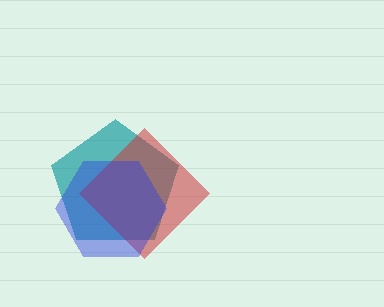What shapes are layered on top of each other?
The layered shapes are: a teal pentagon, a red diamond, a blue hexagon.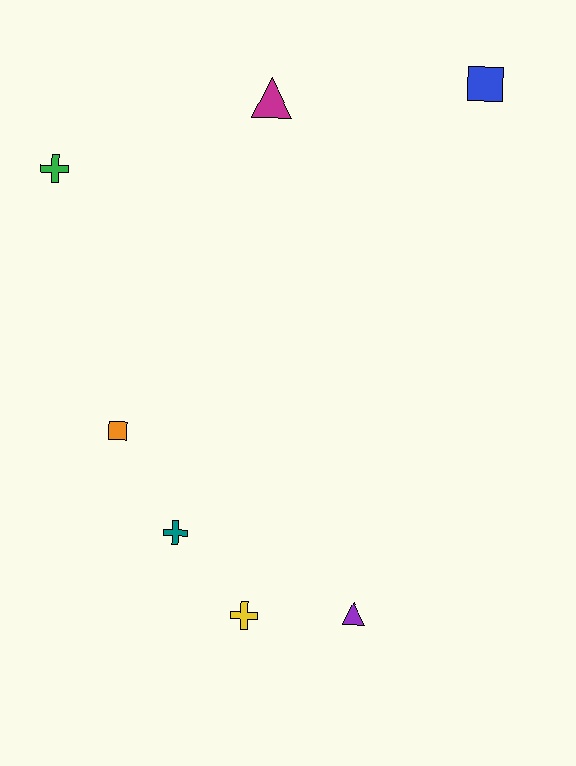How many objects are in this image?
There are 7 objects.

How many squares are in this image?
There are 2 squares.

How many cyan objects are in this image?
There are no cyan objects.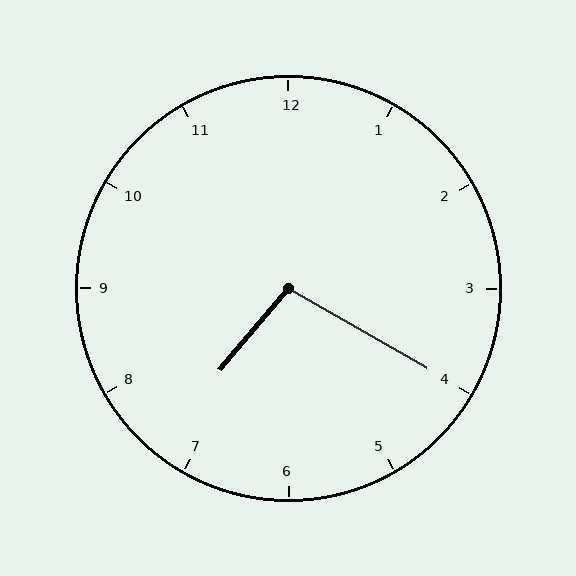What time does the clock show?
7:20.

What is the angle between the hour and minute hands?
Approximately 100 degrees.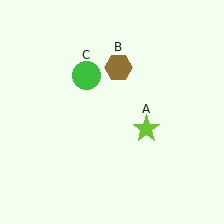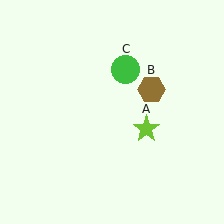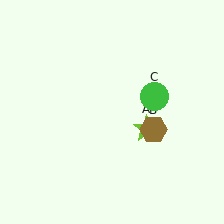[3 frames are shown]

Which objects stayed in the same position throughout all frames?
Lime star (object A) remained stationary.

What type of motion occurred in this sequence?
The brown hexagon (object B), green circle (object C) rotated clockwise around the center of the scene.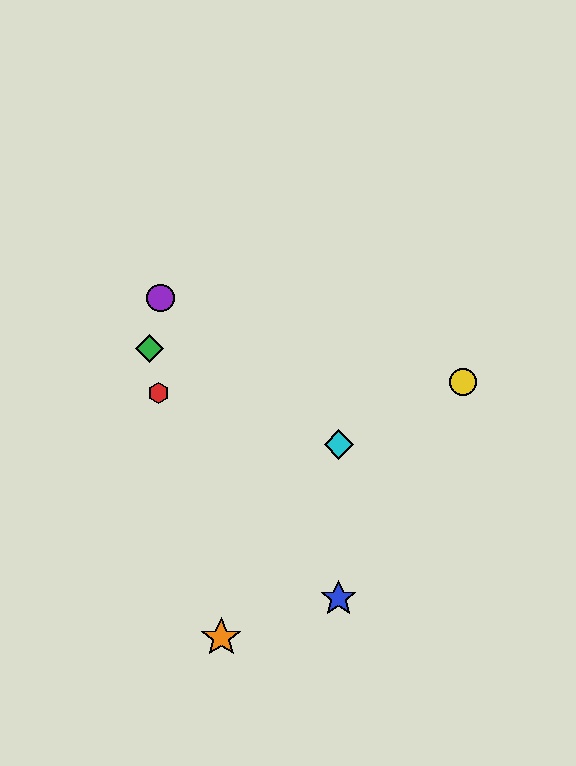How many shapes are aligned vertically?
2 shapes (the blue star, the cyan diamond) are aligned vertically.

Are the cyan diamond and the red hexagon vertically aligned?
No, the cyan diamond is at x≈339 and the red hexagon is at x≈158.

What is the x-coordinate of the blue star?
The blue star is at x≈339.